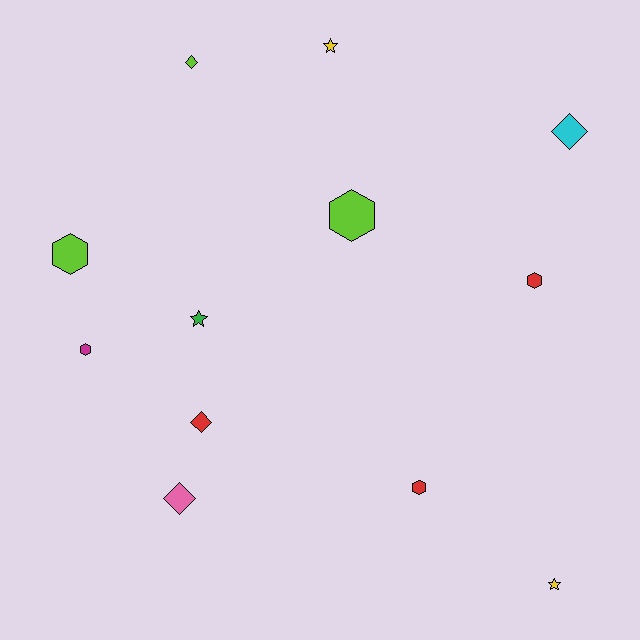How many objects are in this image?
There are 12 objects.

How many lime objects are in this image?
There are 3 lime objects.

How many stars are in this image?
There are 3 stars.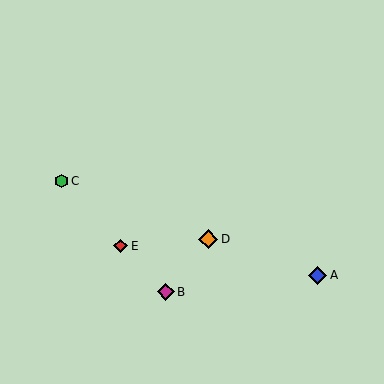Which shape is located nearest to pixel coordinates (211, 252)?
The orange diamond (labeled D) at (208, 239) is nearest to that location.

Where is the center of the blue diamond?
The center of the blue diamond is at (318, 275).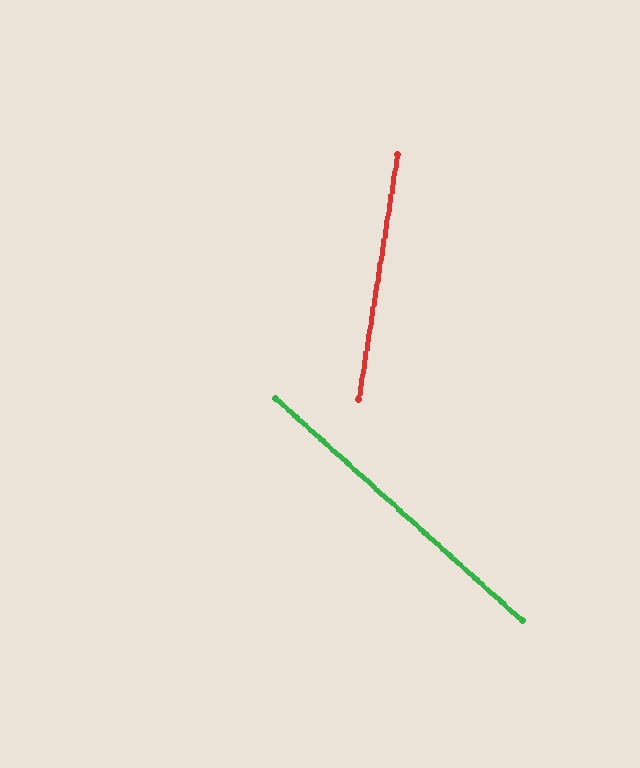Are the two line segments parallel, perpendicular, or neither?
Neither parallel nor perpendicular — they differ by about 57°.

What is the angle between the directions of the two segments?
Approximately 57 degrees.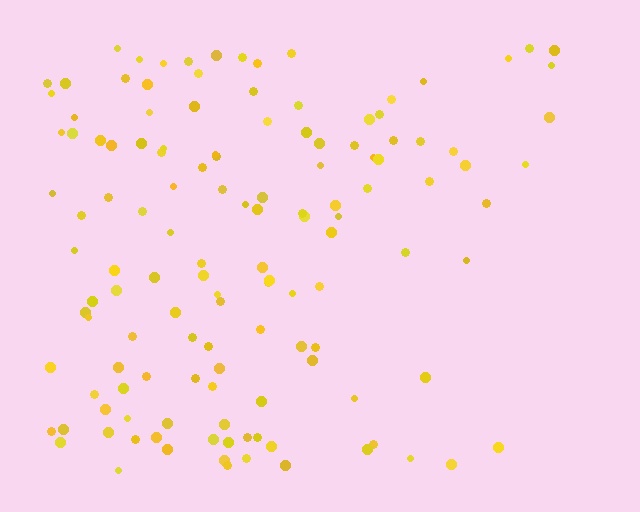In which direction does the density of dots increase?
From right to left, with the left side densest.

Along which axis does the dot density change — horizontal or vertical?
Horizontal.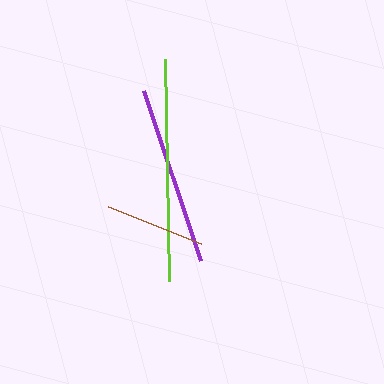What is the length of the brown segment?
The brown segment is approximately 101 pixels long.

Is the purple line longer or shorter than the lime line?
The lime line is longer than the purple line.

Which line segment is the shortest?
The brown line is the shortest at approximately 101 pixels.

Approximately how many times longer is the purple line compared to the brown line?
The purple line is approximately 1.8 times the length of the brown line.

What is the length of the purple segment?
The purple segment is approximately 179 pixels long.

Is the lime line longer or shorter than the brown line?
The lime line is longer than the brown line.